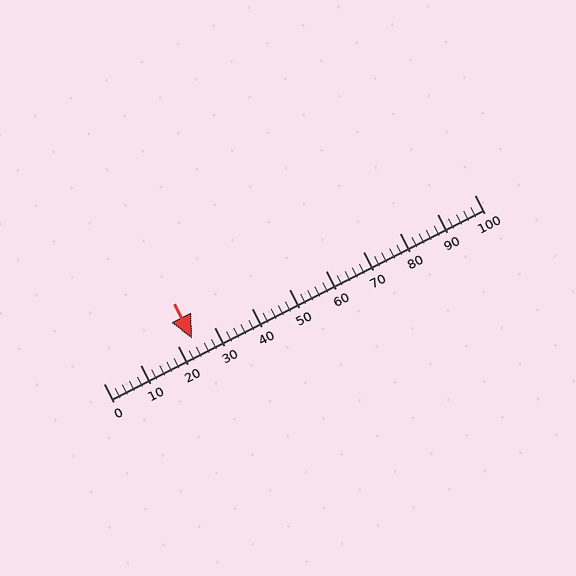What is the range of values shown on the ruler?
The ruler shows values from 0 to 100.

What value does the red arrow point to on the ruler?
The red arrow points to approximately 24.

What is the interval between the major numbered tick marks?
The major tick marks are spaced 10 units apart.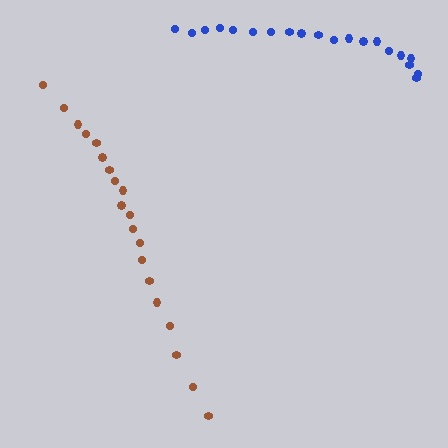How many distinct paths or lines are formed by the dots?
There are 2 distinct paths.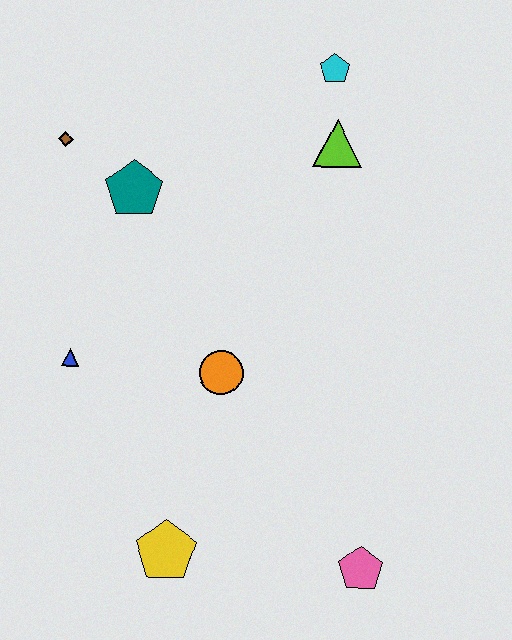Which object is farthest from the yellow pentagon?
The cyan pentagon is farthest from the yellow pentagon.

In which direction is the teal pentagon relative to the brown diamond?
The teal pentagon is to the right of the brown diamond.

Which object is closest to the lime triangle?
The cyan pentagon is closest to the lime triangle.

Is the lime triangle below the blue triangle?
No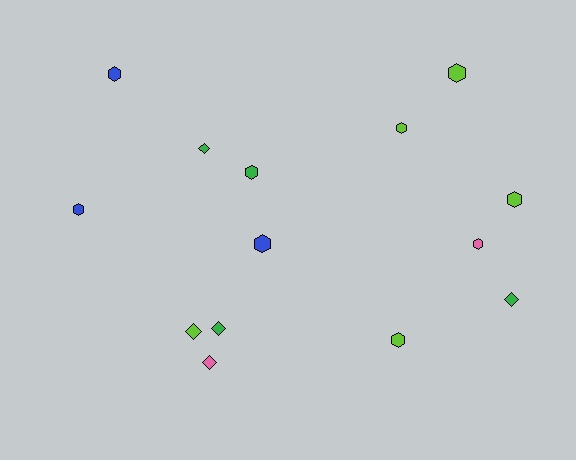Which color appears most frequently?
Lime, with 5 objects.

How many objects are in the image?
There are 14 objects.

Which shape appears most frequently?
Hexagon, with 9 objects.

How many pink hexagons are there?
There is 1 pink hexagon.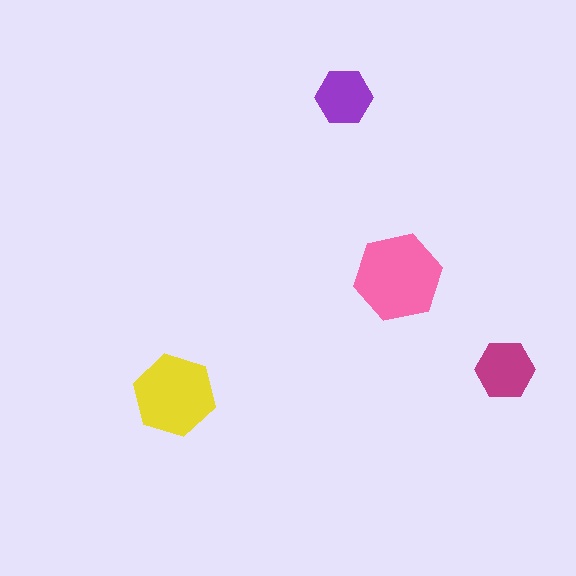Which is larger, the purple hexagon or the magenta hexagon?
The magenta one.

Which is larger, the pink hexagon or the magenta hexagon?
The pink one.